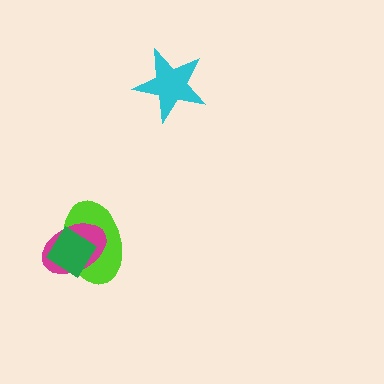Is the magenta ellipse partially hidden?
Yes, it is partially covered by another shape.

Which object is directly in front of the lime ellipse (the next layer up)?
The magenta ellipse is directly in front of the lime ellipse.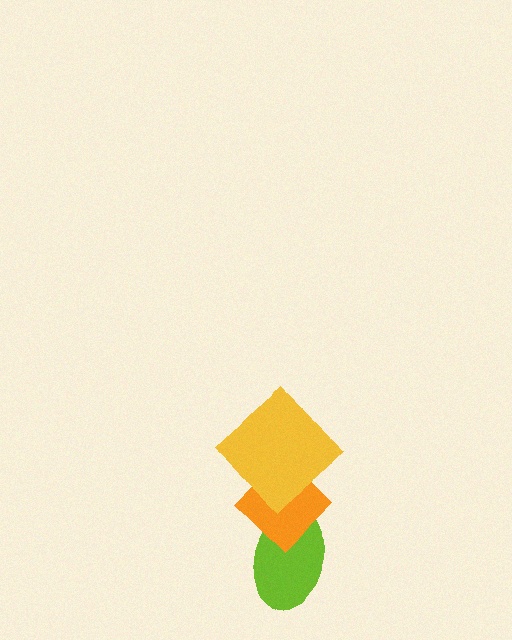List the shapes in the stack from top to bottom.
From top to bottom: the yellow diamond, the orange diamond, the lime ellipse.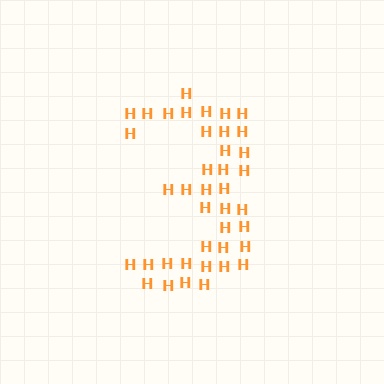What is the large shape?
The large shape is the digit 3.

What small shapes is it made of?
It is made of small letter H's.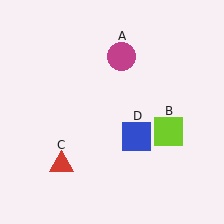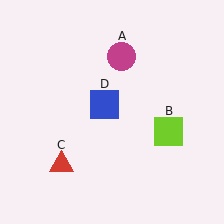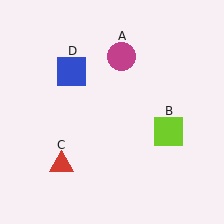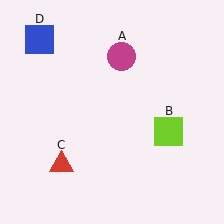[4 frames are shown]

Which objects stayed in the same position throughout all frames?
Magenta circle (object A) and lime square (object B) and red triangle (object C) remained stationary.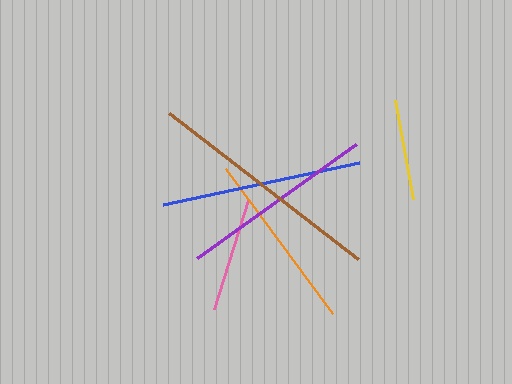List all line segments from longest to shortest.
From longest to shortest: brown, blue, purple, orange, pink, yellow.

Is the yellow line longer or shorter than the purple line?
The purple line is longer than the yellow line.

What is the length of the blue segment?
The blue segment is approximately 201 pixels long.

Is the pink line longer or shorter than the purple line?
The purple line is longer than the pink line.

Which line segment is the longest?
The brown line is the longest at approximately 239 pixels.